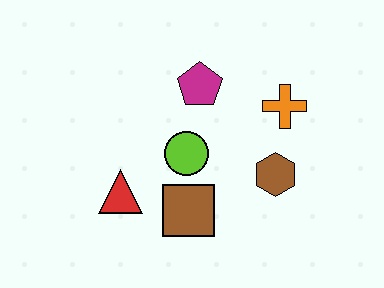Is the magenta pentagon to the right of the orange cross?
No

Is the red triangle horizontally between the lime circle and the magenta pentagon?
No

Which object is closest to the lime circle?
The brown square is closest to the lime circle.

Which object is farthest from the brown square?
The orange cross is farthest from the brown square.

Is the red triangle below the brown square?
No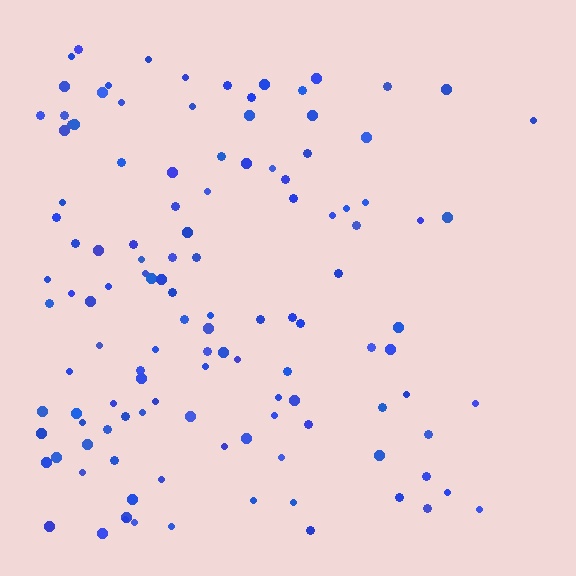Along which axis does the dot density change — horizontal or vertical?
Horizontal.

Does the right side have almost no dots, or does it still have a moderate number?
Still a moderate number, just noticeably fewer than the left.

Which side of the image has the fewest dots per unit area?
The right.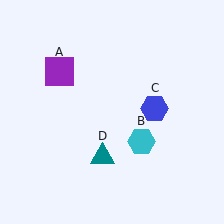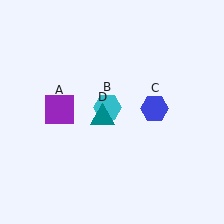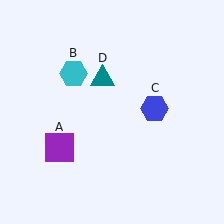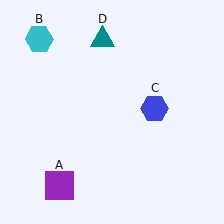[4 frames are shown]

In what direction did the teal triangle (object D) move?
The teal triangle (object D) moved up.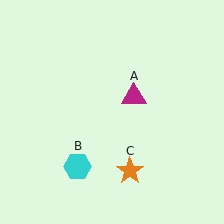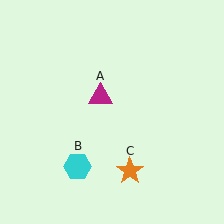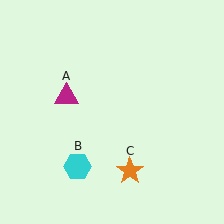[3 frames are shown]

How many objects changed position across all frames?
1 object changed position: magenta triangle (object A).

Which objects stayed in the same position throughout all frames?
Cyan hexagon (object B) and orange star (object C) remained stationary.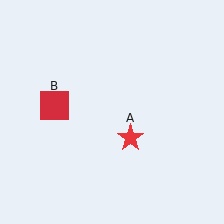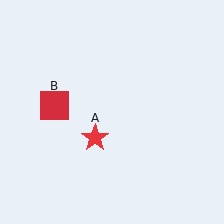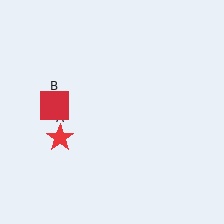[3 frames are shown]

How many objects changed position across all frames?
1 object changed position: red star (object A).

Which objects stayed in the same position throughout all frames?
Red square (object B) remained stationary.